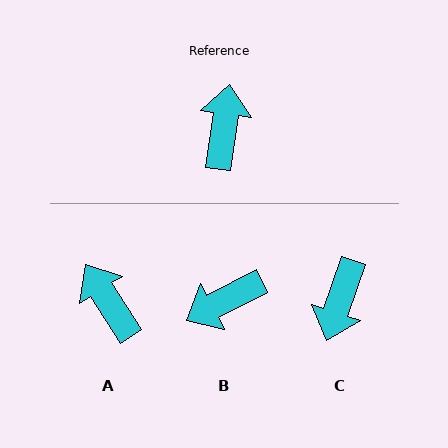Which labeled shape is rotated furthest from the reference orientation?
C, about 169 degrees away.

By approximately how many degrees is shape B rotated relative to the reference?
Approximately 125 degrees counter-clockwise.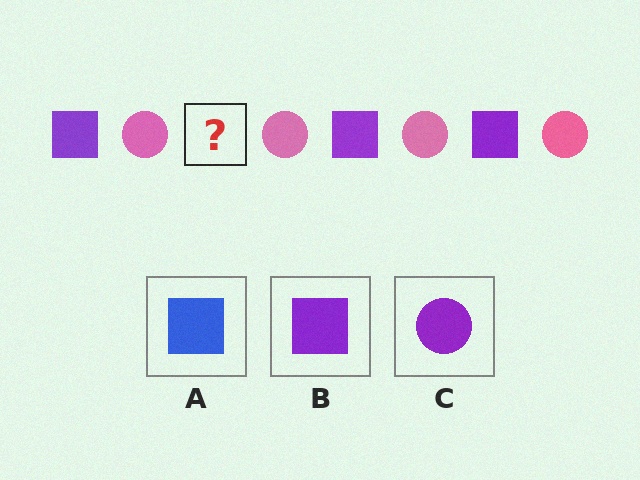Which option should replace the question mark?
Option B.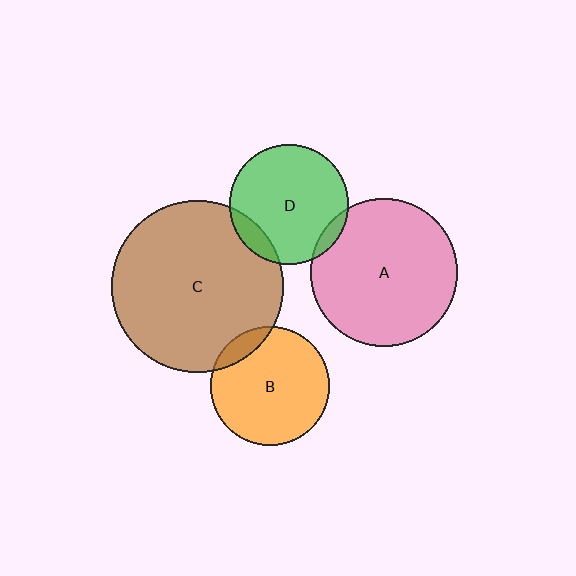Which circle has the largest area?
Circle C (brown).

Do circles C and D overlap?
Yes.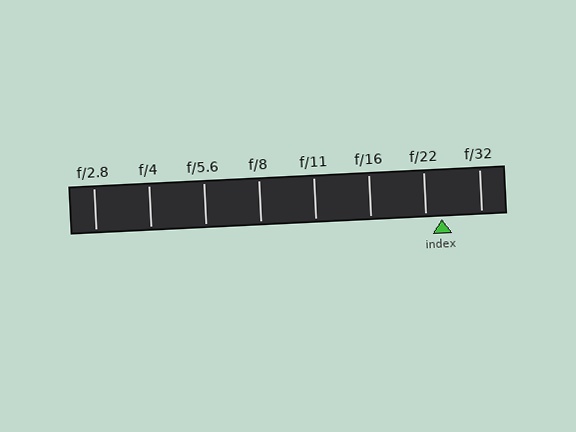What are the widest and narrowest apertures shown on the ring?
The widest aperture shown is f/2.8 and the narrowest is f/32.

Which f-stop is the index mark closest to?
The index mark is closest to f/22.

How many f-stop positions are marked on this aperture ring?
There are 8 f-stop positions marked.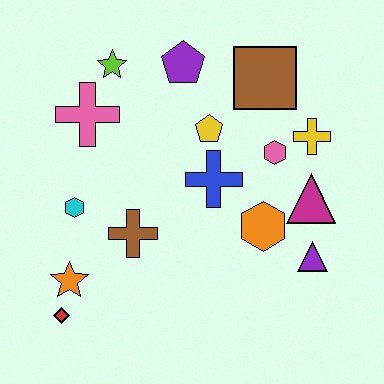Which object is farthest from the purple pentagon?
The red diamond is farthest from the purple pentagon.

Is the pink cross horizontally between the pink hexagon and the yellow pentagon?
No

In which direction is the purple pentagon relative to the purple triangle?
The purple pentagon is above the purple triangle.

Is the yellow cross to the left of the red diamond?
No